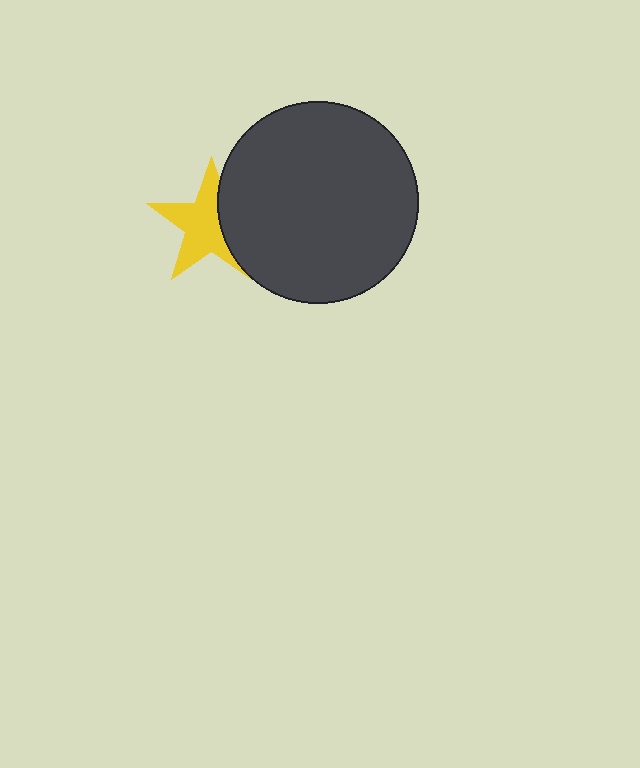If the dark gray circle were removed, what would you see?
You would see the complete yellow star.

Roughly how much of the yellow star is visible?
Most of it is visible (roughly 68%).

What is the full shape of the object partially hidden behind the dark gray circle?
The partially hidden object is a yellow star.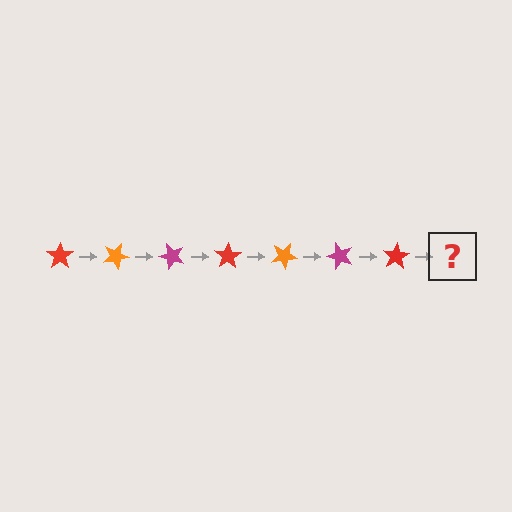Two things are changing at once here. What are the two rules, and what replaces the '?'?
The two rules are that it rotates 25 degrees each step and the color cycles through red, orange, and magenta. The '?' should be an orange star, rotated 175 degrees from the start.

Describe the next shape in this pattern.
It should be an orange star, rotated 175 degrees from the start.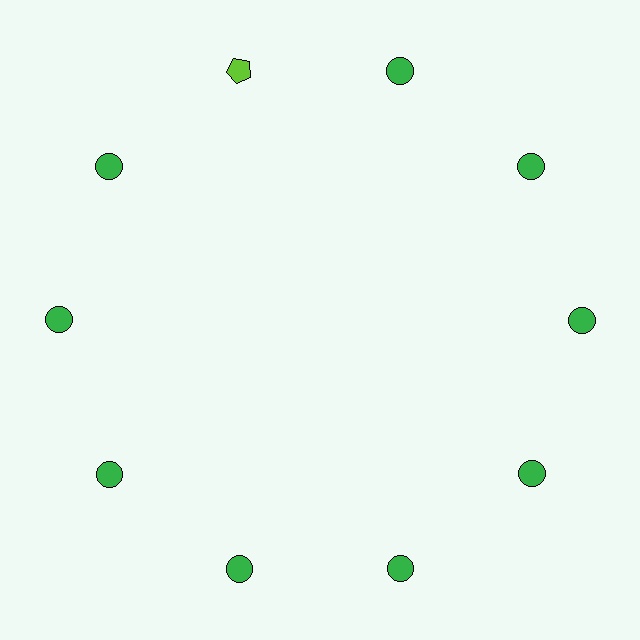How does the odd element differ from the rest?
It differs in both color (lime instead of green) and shape (pentagon instead of circle).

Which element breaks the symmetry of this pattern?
The lime pentagon at roughly the 11 o'clock position breaks the symmetry. All other shapes are green circles.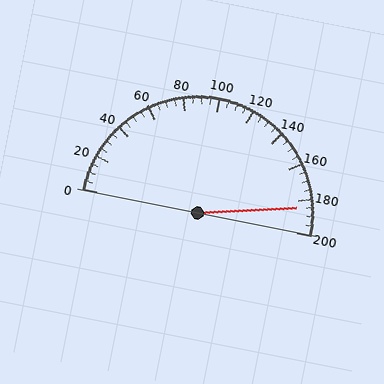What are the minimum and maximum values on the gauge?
The gauge ranges from 0 to 200.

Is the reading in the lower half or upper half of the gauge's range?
The reading is in the upper half of the range (0 to 200).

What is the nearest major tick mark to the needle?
The nearest major tick mark is 180.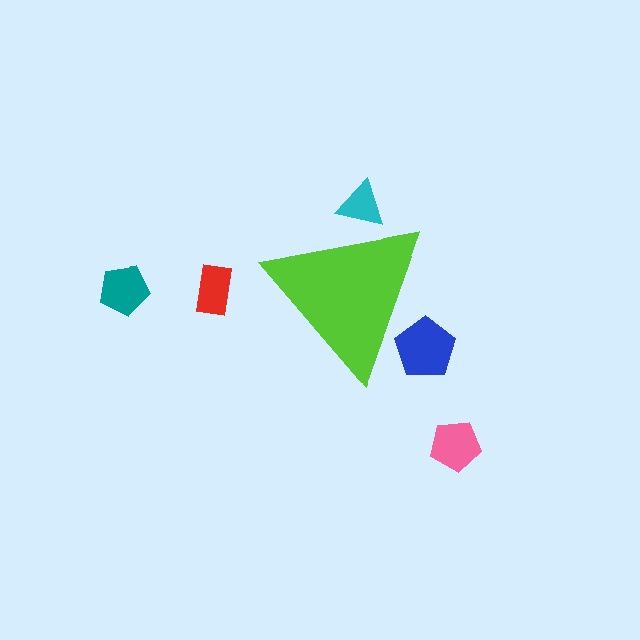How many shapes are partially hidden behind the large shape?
2 shapes are partially hidden.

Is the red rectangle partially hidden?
No, the red rectangle is fully visible.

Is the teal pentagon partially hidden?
No, the teal pentagon is fully visible.